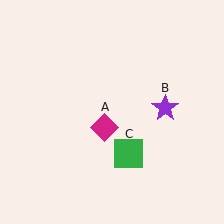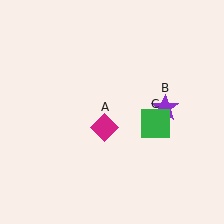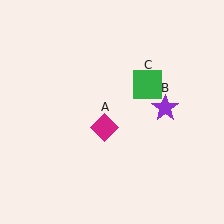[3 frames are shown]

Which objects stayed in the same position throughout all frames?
Magenta diamond (object A) and purple star (object B) remained stationary.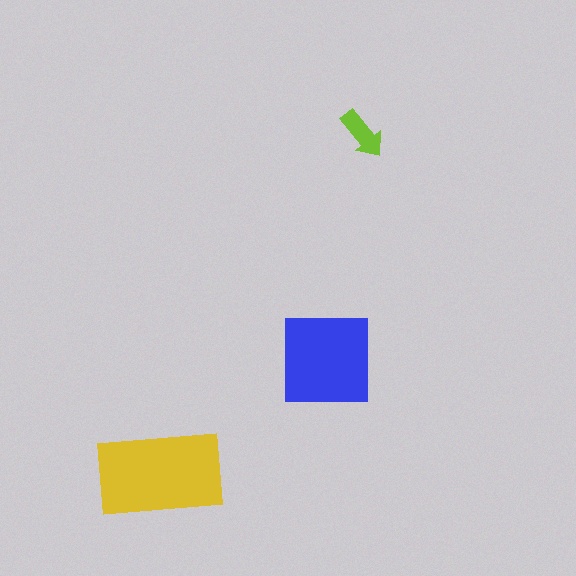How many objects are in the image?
There are 3 objects in the image.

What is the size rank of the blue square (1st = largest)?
2nd.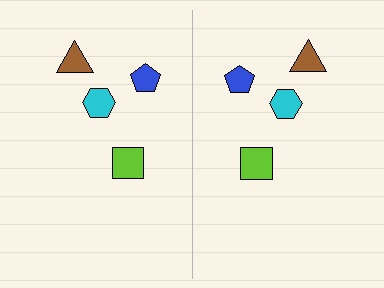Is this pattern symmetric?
Yes, this pattern has bilateral (reflection) symmetry.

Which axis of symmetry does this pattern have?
The pattern has a vertical axis of symmetry running through the center of the image.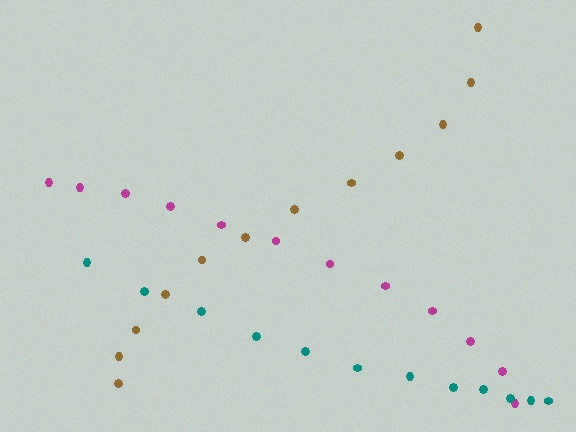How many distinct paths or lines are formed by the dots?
There are 3 distinct paths.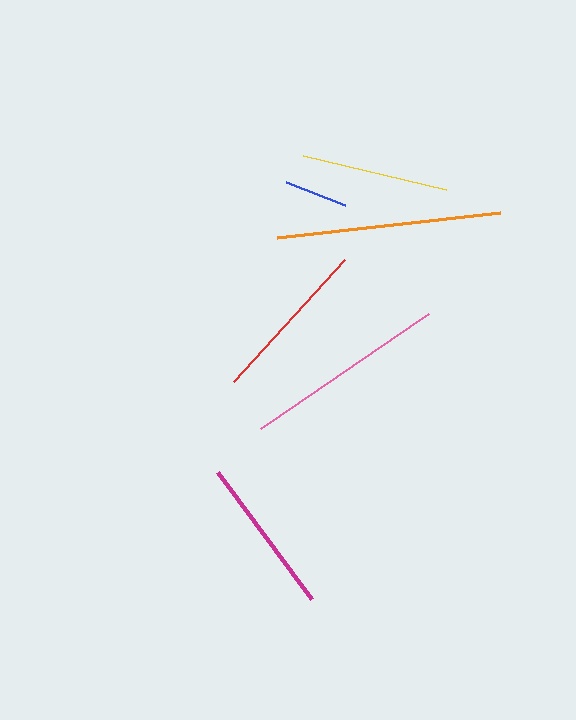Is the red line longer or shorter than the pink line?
The pink line is longer than the red line.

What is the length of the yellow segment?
The yellow segment is approximately 146 pixels long.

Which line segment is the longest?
The orange line is the longest at approximately 225 pixels.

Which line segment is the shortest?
The blue line is the shortest at approximately 63 pixels.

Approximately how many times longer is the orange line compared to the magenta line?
The orange line is approximately 1.4 times the length of the magenta line.